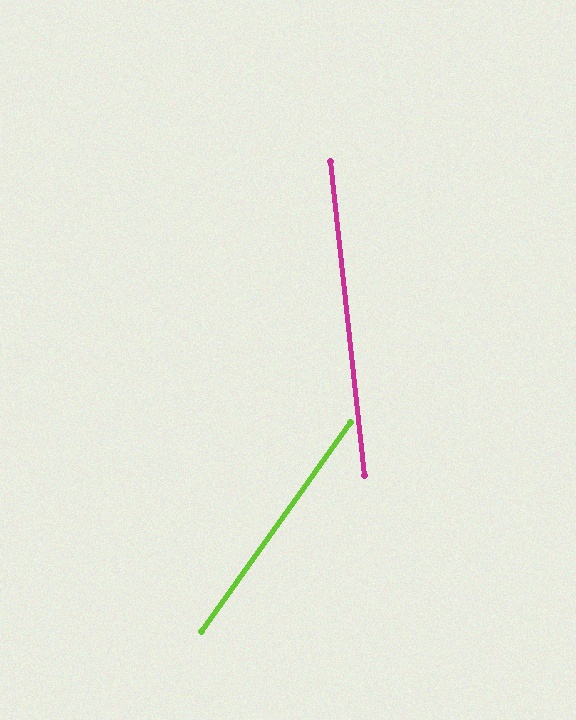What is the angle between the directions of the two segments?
Approximately 42 degrees.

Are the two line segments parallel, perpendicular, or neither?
Neither parallel nor perpendicular — they differ by about 42°.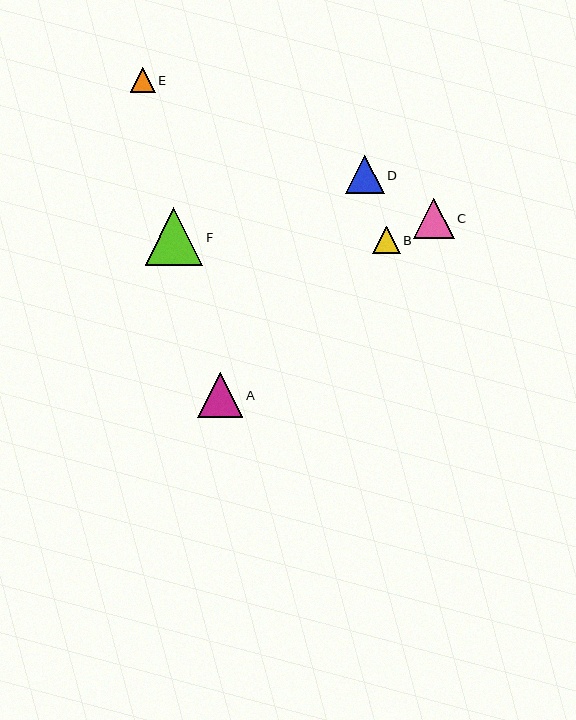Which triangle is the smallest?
Triangle E is the smallest with a size of approximately 25 pixels.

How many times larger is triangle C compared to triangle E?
Triangle C is approximately 1.6 times the size of triangle E.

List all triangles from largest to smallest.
From largest to smallest: F, A, C, D, B, E.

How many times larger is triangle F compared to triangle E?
Triangle F is approximately 2.3 times the size of triangle E.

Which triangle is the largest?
Triangle F is the largest with a size of approximately 57 pixels.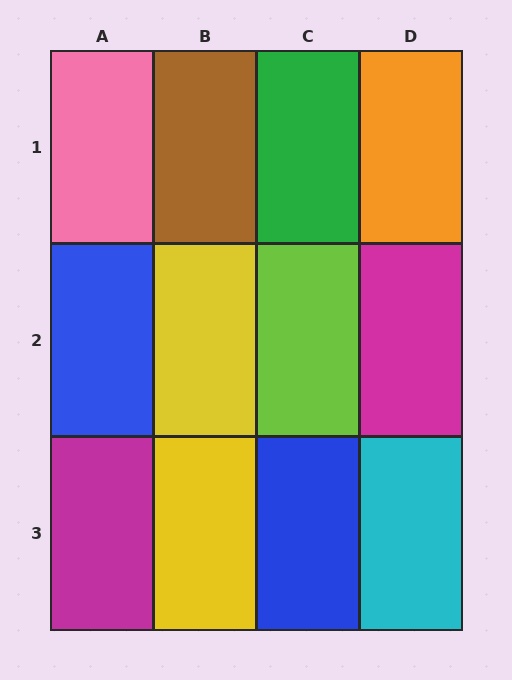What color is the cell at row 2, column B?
Yellow.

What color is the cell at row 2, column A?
Blue.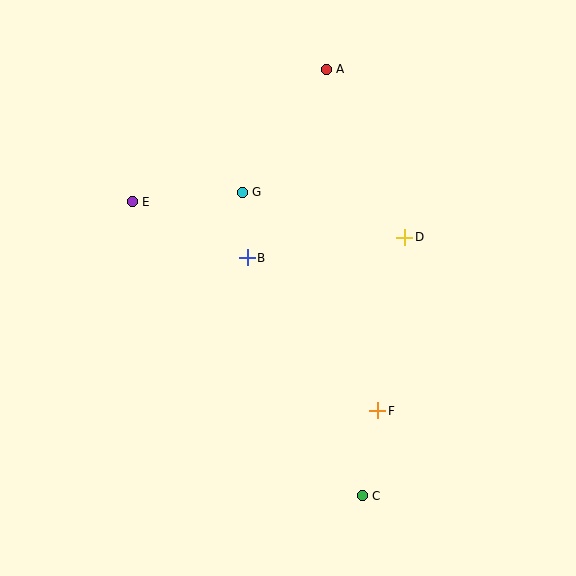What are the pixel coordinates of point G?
Point G is at (242, 192).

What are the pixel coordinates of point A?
Point A is at (326, 69).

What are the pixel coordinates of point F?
Point F is at (378, 411).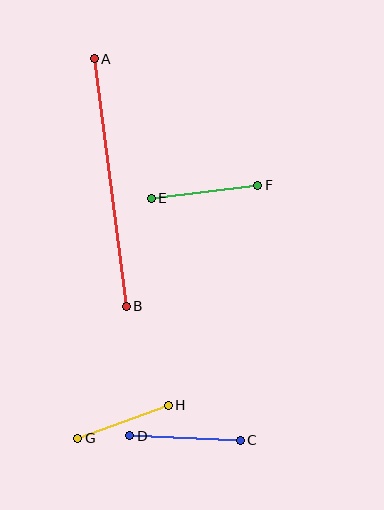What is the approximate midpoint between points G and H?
The midpoint is at approximately (123, 422) pixels.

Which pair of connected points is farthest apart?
Points A and B are farthest apart.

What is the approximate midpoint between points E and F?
The midpoint is at approximately (204, 192) pixels.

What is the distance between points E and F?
The distance is approximately 108 pixels.